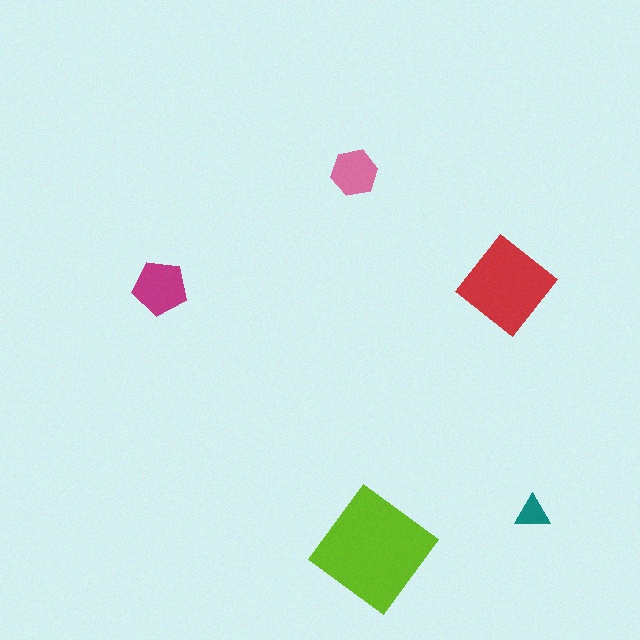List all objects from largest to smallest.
The lime diamond, the red diamond, the magenta pentagon, the pink hexagon, the teal triangle.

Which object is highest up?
The pink hexagon is topmost.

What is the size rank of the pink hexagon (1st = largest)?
4th.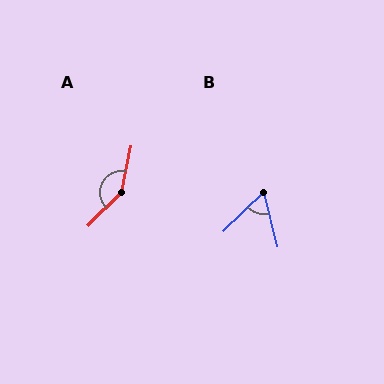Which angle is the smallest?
B, at approximately 60 degrees.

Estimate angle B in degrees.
Approximately 60 degrees.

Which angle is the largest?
A, at approximately 146 degrees.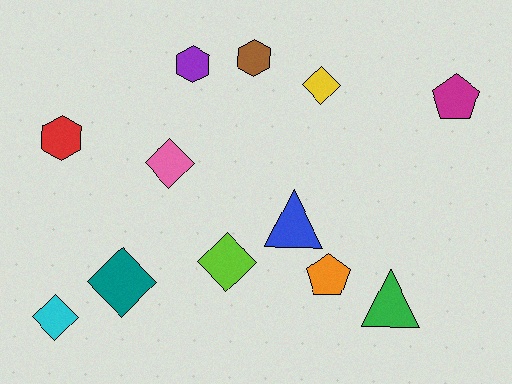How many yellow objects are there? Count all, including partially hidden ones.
There is 1 yellow object.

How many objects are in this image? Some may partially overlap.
There are 12 objects.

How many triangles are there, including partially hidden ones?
There are 2 triangles.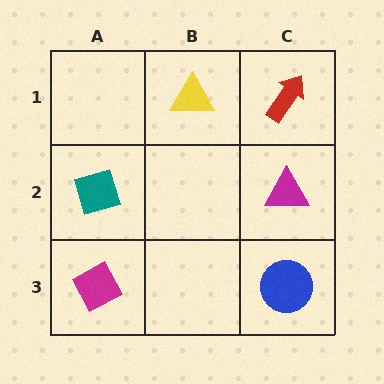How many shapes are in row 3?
2 shapes.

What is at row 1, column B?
A yellow triangle.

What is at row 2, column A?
A teal diamond.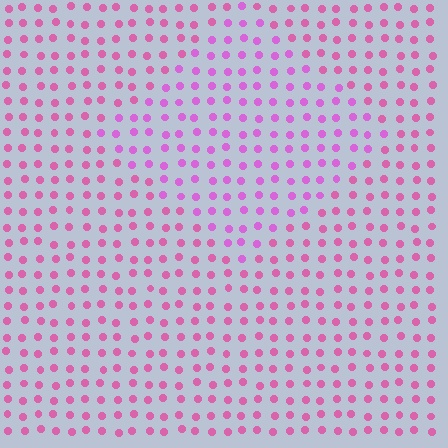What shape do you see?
I see a diamond.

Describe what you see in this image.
The image is filled with small pink elements in a uniform arrangement. A diamond-shaped region is visible where the elements are tinted to a slightly different hue, forming a subtle color boundary.